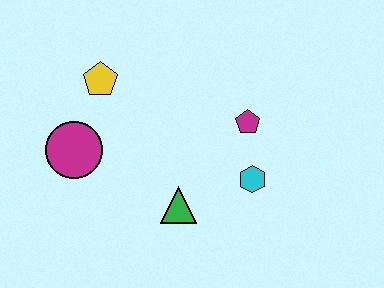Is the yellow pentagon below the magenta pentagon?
No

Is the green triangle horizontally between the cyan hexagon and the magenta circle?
Yes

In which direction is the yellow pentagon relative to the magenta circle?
The yellow pentagon is above the magenta circle.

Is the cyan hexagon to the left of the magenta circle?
No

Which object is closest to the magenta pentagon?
The cyan hexagon is closest to the magenta pentagon.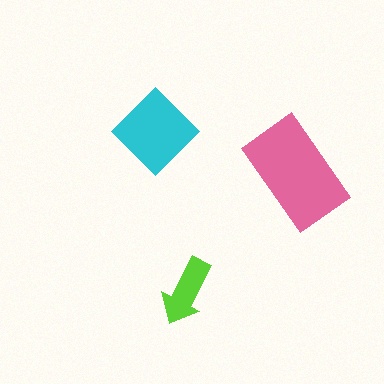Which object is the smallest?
The lime arrow.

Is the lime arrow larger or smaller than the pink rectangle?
Smaller.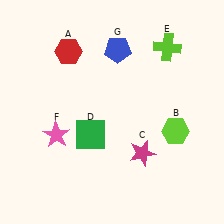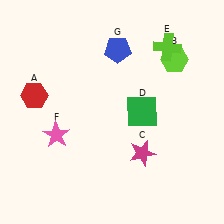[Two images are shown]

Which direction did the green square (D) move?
The green square (D) moved right.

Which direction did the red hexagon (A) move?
The red hexagon (A) moved down.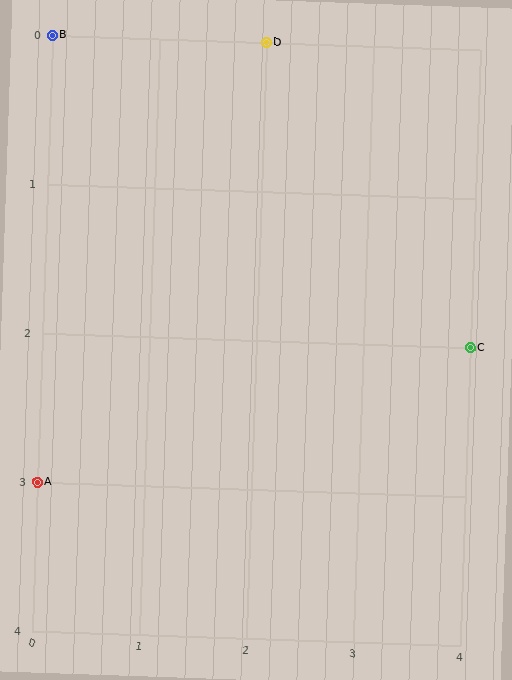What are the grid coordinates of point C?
Point C is at grid coordinates (4, 2).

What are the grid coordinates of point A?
Point A is at grid coordinates (0, 3).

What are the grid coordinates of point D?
Point D is at grid coordinates (2, 0).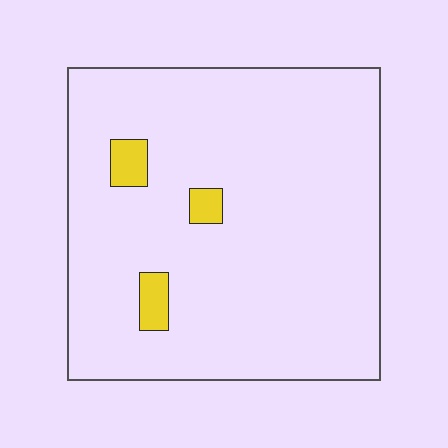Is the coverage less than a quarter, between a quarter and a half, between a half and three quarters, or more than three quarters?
Less than a quarter.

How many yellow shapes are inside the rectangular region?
3.